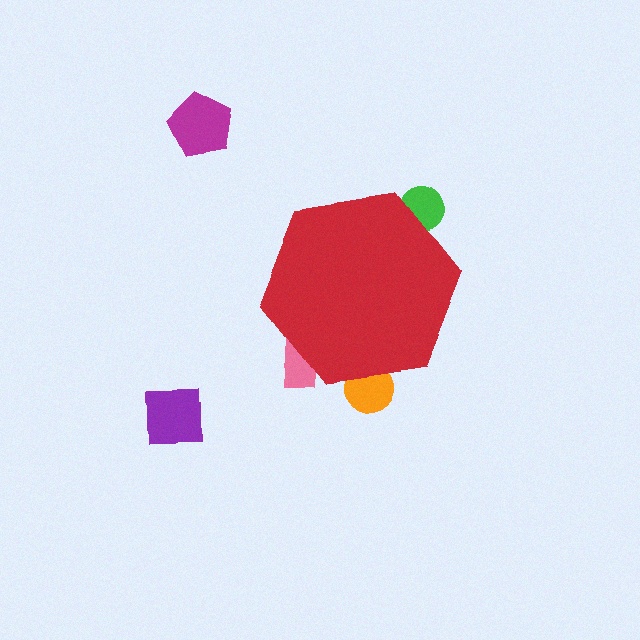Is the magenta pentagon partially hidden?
No, the magenta pentagon is fully visible.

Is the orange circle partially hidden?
Yes, the orange circle is partially hidden behind the red hexagon.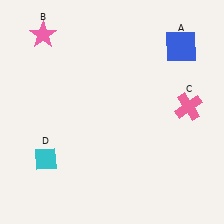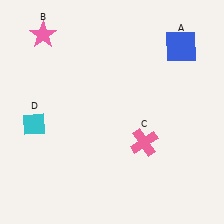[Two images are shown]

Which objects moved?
The objects that moved are: the pink cross (C), the cyan diamond (D).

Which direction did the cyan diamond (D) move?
The cyan diamond (D) moved up.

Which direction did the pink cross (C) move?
The pink cross (C) moved left.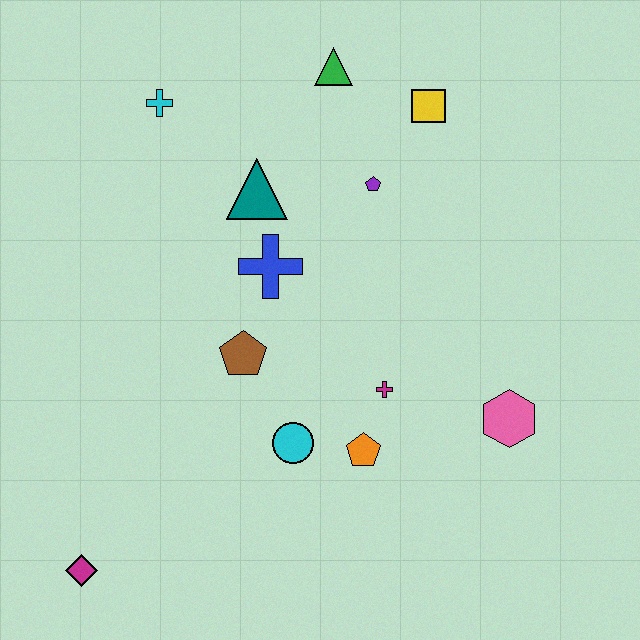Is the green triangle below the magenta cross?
No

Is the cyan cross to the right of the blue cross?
No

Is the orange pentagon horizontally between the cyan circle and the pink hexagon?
Yes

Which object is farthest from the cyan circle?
The green triangle is farthest from the cyan circle.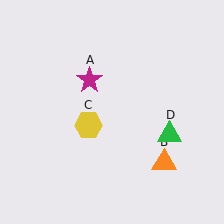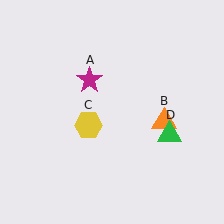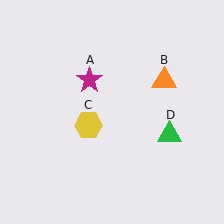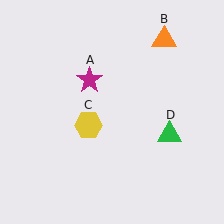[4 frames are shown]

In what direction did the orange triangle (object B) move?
The orange triangle (object B) moved up.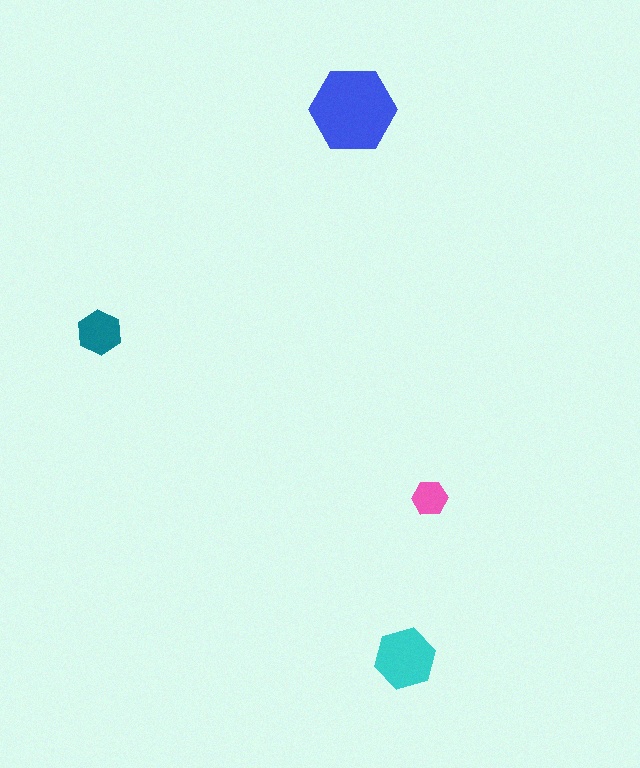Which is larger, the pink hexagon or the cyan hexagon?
The cyan one.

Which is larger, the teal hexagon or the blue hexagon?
The blue one.